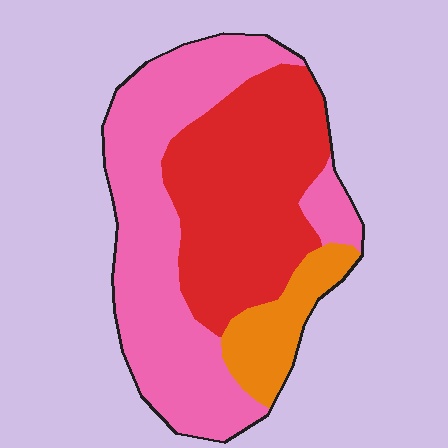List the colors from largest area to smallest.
From largest to smallest: pink, red, orange.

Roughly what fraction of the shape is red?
Red takes up about two fifths (2/5) of the shape.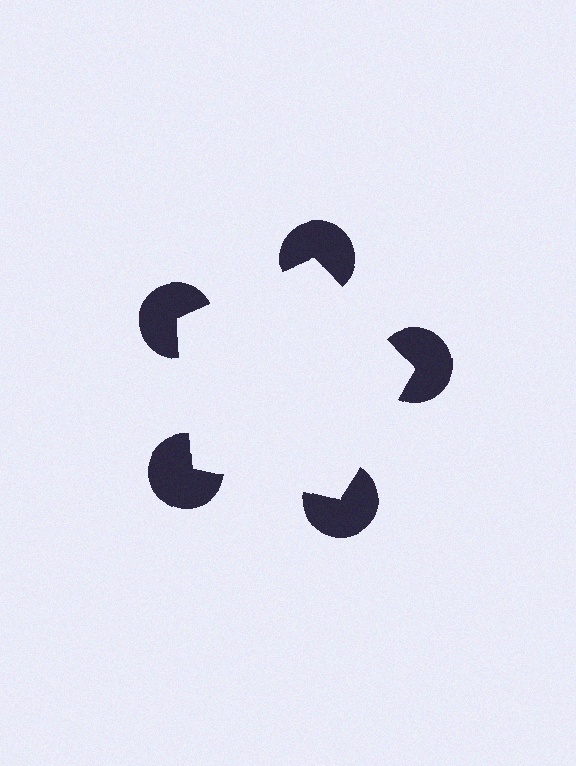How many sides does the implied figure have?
5 sides.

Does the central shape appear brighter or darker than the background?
It typically appears slightly brighter than the background, even though no actual brightness change is drawn.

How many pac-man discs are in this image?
There are 5 — one at each vertex of the illusory pentagon.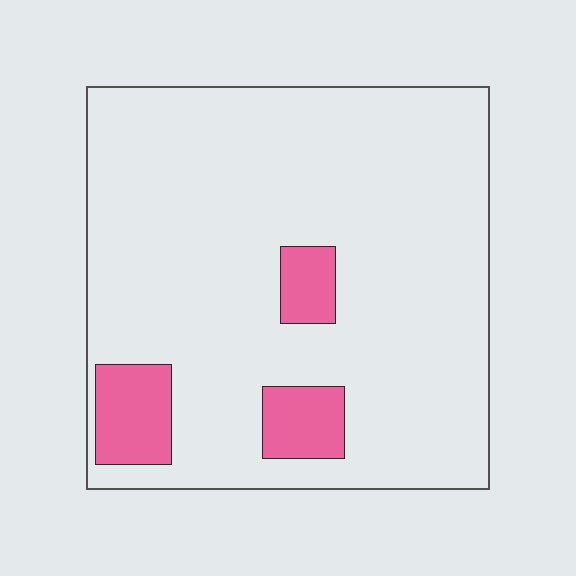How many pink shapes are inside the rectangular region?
3.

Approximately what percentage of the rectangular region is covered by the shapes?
Approximately 10%.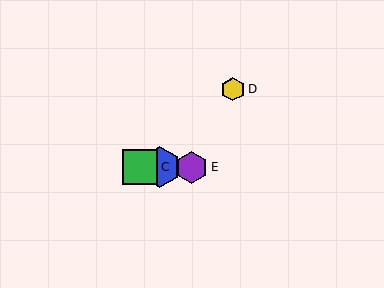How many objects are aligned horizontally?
4 objects (A, B, C, E) are aligned horizontally.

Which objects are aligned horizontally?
Objects A, B, C, E are aligned horizontally.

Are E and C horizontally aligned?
Yes, both are at y≈167.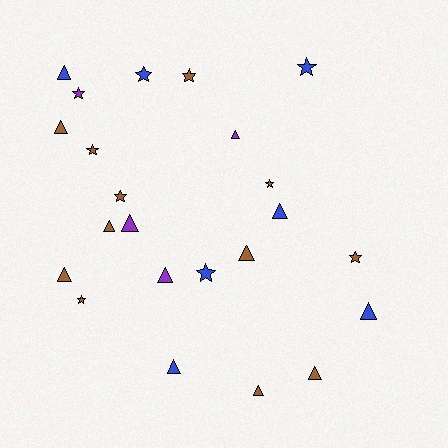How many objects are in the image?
There are 23 objects.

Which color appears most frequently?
Brown, with 12 objects.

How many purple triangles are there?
There are 3 purple triangles.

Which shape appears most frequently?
Triangle, with 13 objects.